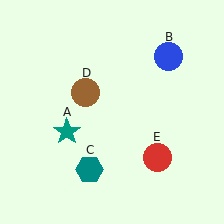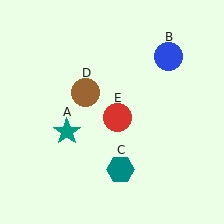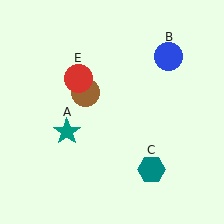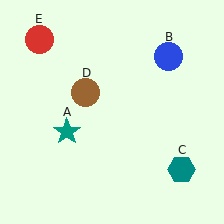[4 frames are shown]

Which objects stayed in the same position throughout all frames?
Teal star (object A) and blue circle (object B) and brown circle (object D) remained stationary.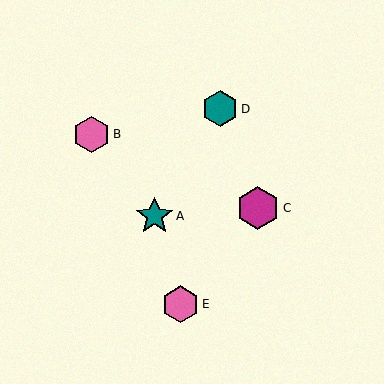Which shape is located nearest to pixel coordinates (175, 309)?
The pink hexagon (labeled E) at (180, 304) is nearest to that location.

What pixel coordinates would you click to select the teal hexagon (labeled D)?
Click at (220, 109) to select the teal hexagon D.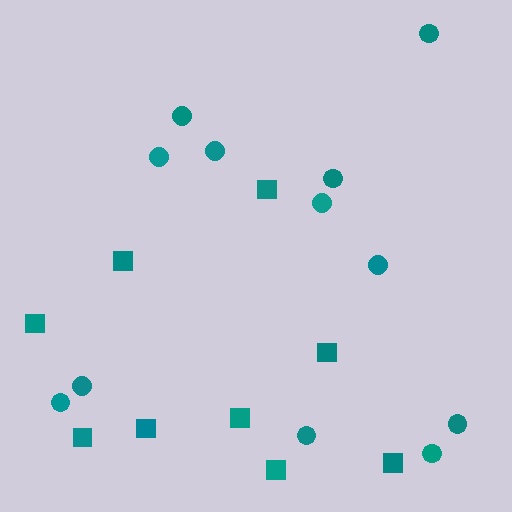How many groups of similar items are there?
There are 2 groups: one group of circles (12) and one group of squares (9).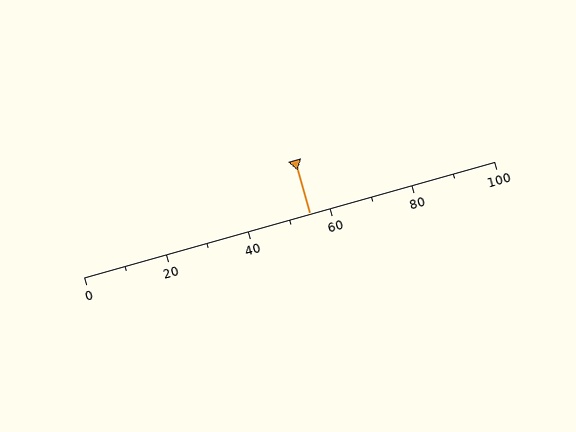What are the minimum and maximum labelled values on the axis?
The axis runs from 0 to 100.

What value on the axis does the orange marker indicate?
The marker indicates approximately 55.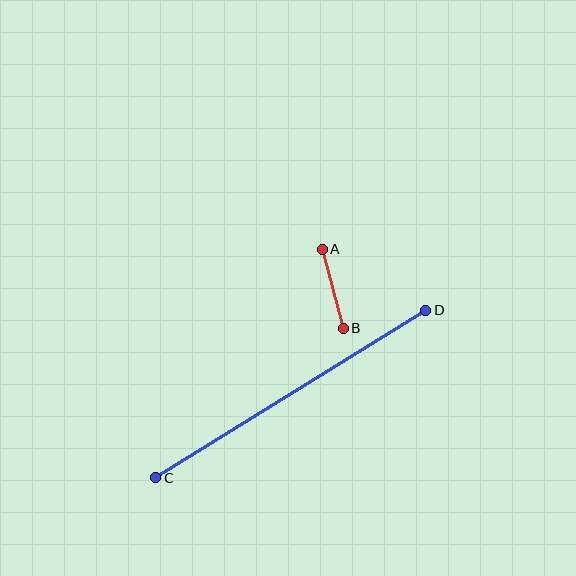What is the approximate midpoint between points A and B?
The midpoint is at approximately (333, 289) pixels.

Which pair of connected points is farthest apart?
Points C and D are farthest apart.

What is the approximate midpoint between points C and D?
The midpoint is at approximately (291, 394) pixels.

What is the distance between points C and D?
The distance is approximately 318 pixels.